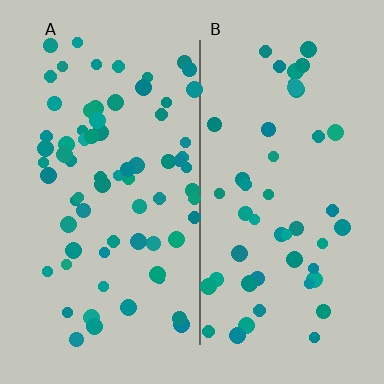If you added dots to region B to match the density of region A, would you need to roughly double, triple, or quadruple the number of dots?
Approximately double.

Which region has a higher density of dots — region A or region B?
A (the left).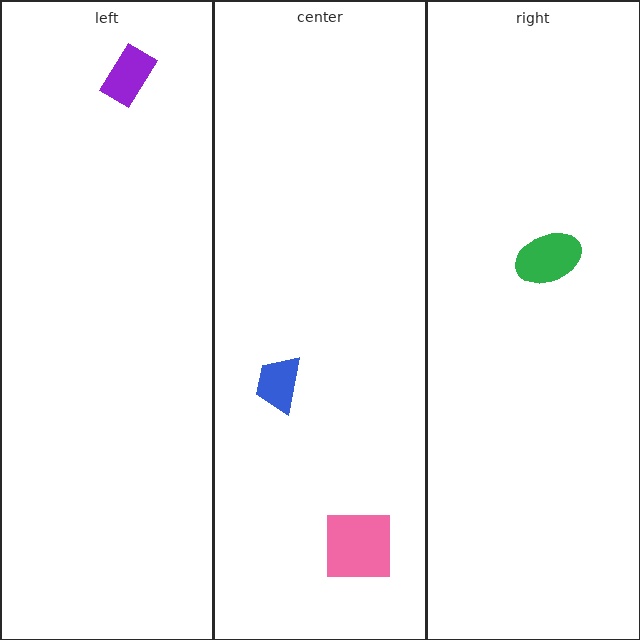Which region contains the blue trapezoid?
The center region.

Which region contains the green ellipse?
The right region.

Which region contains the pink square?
The center region.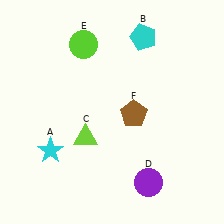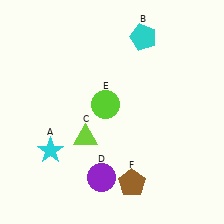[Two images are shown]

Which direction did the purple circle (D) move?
The purple circle (D) moved left.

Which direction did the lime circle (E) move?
The lime circle (E) moved down.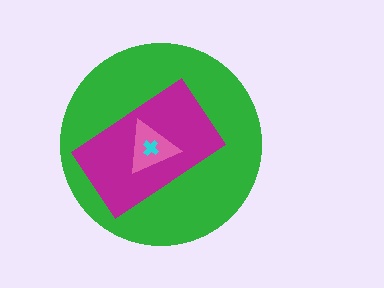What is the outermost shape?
The green circle.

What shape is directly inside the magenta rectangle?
The pink triangle.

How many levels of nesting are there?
4.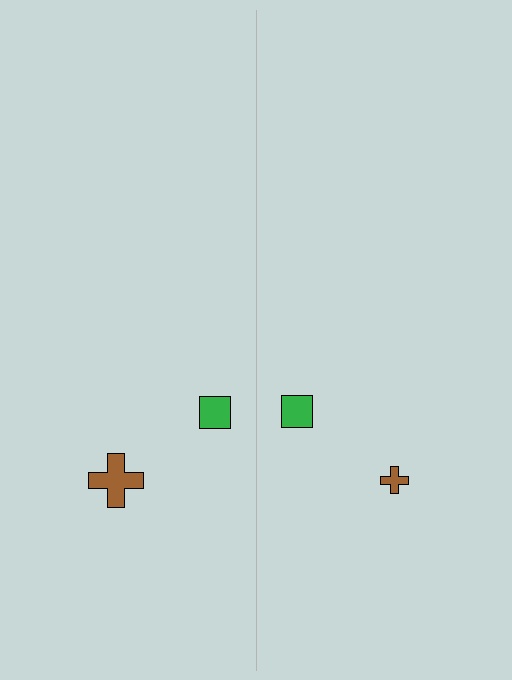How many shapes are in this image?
There are 4 shapes in this image.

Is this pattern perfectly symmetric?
No, the pattern is not perfectly symmetric. The brown cross on the right side has a different size than its mirror counterpart.